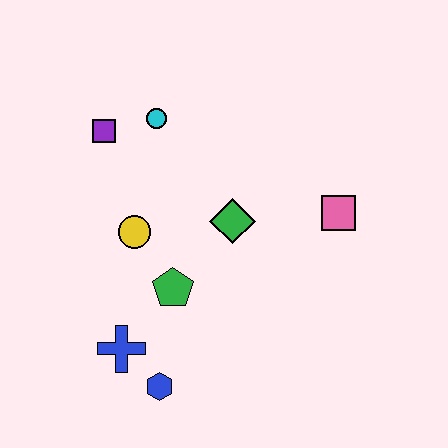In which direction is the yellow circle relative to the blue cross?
The yellow circle is above the blue cross.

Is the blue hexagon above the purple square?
No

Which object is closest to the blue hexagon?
The blue cross is closest to the blue hexagon.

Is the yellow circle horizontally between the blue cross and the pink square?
Yes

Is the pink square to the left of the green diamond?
No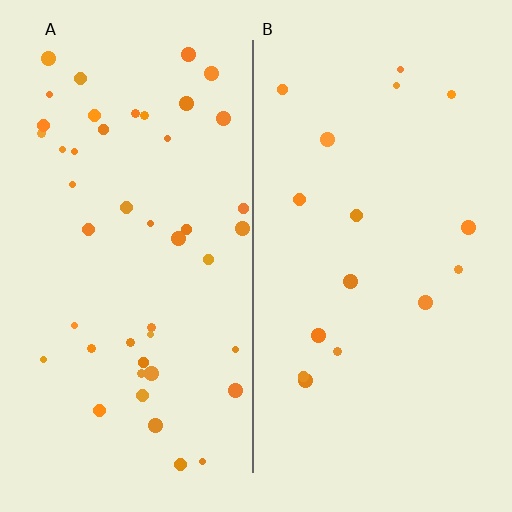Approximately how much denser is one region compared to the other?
Approximately 2.8× — region A over region B.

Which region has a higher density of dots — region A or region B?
A (the left).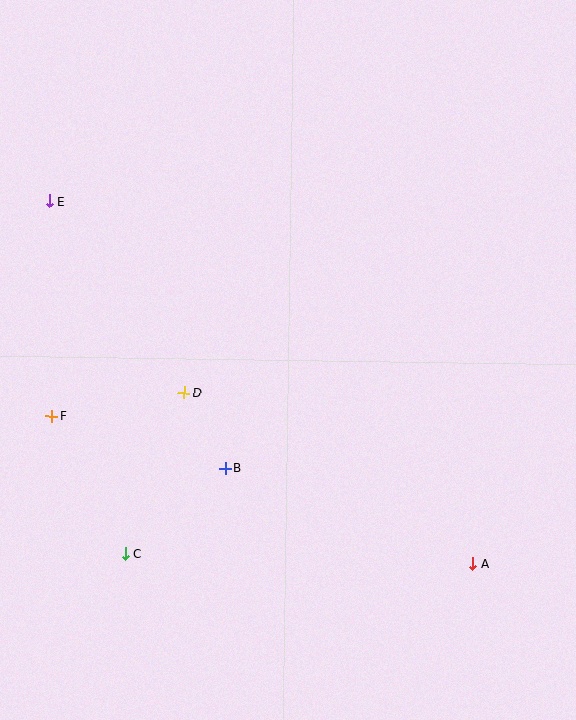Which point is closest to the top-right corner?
Point D is closest to the top-right corner.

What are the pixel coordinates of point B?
Point B is at (226, 468).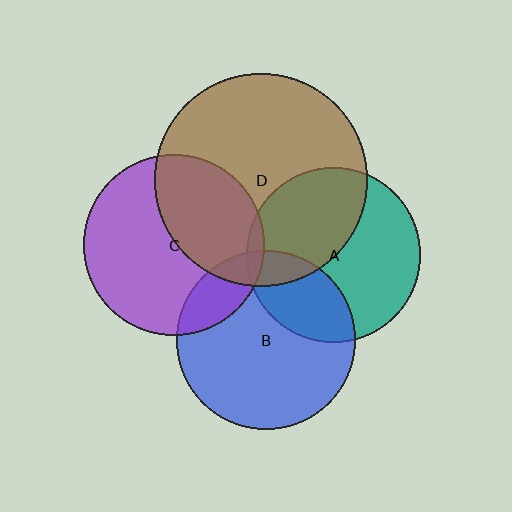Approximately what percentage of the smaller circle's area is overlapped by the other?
Approximately 30%.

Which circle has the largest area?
Circle D (brown).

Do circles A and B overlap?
Yes.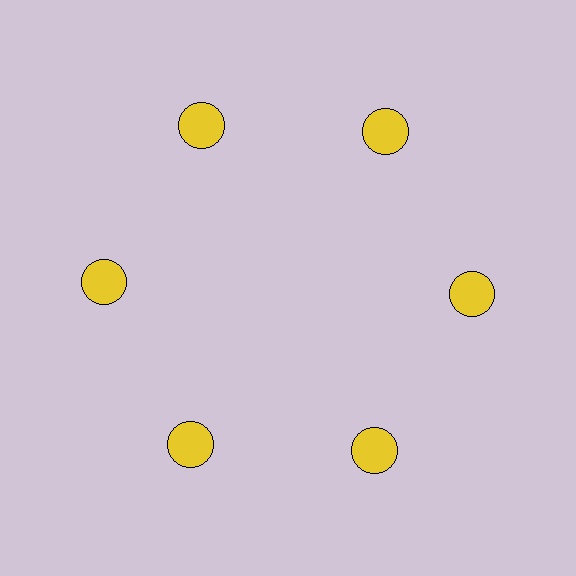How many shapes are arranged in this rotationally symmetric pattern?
There are 6 shapes, arranged in 6 groups of 1.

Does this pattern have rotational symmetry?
Yes, this pattern has 6-fold rotational symmetry. It looks the same after rotating 60 degrees around the center.